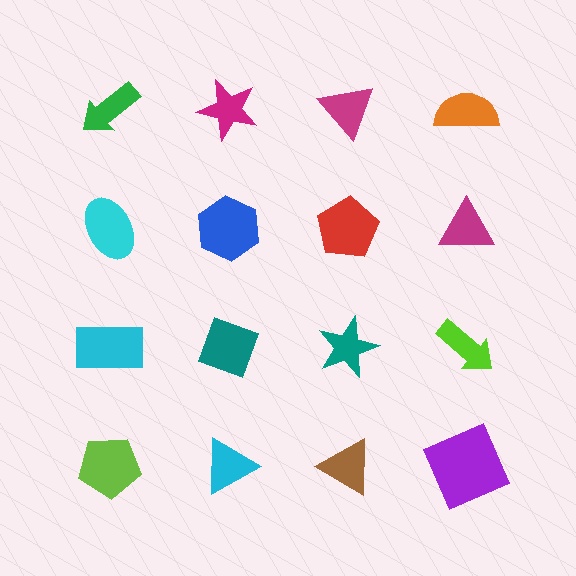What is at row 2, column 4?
A magenta triangle.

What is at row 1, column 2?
A magenta star.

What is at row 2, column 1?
A cyan ellipse.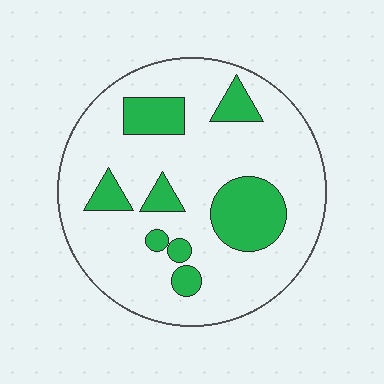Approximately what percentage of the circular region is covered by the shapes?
Approximately 20%.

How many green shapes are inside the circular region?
8.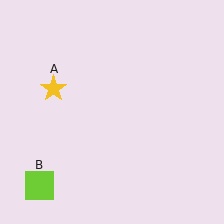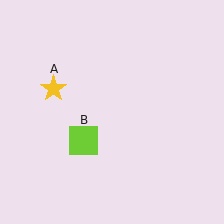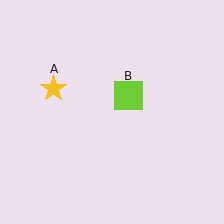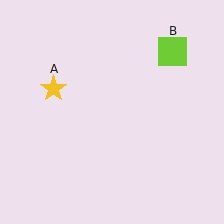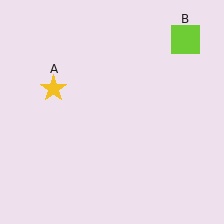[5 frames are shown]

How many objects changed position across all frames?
1 object changed position: lime square (object B).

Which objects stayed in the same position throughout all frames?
Yellow star (object A) remained stationary.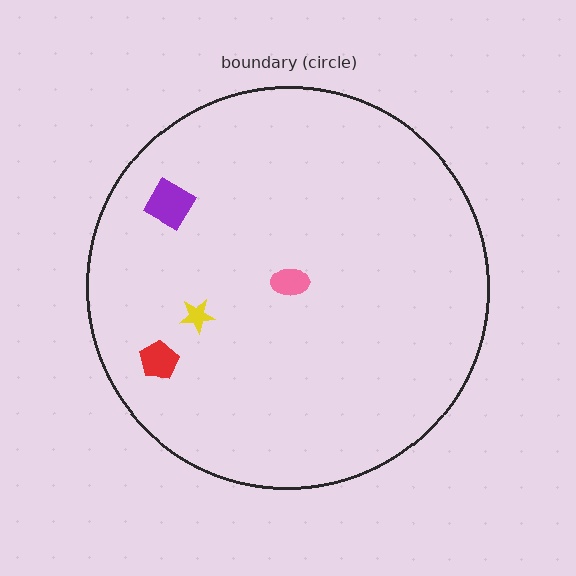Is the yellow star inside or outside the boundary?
Inside.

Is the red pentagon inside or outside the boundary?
Inside.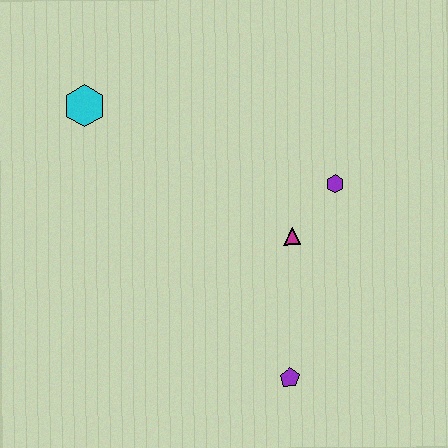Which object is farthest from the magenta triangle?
The cyan hexagon is farthest from the magenta triangle.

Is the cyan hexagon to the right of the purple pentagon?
No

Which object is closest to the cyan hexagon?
The magenta triangle is closest to the cyan hexagon.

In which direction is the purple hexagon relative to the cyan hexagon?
The purple hexagon is to the right of the cyan hexagon.